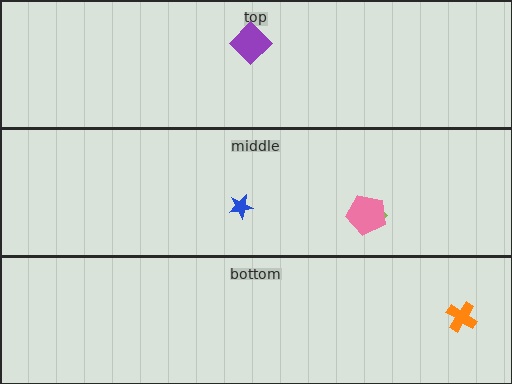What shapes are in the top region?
The purple diamond.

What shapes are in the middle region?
The lime arrow, the pink pentagon, the blue star.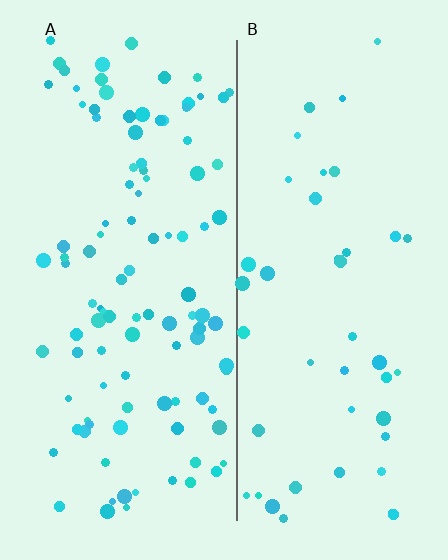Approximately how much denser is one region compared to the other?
Approximately 2.4× — region A over region B.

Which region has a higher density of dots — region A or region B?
A (the left).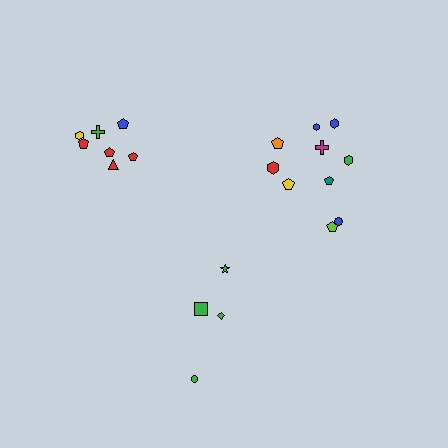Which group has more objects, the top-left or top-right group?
The top-right group.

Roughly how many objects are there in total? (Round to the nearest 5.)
Roughly 20 objects in total.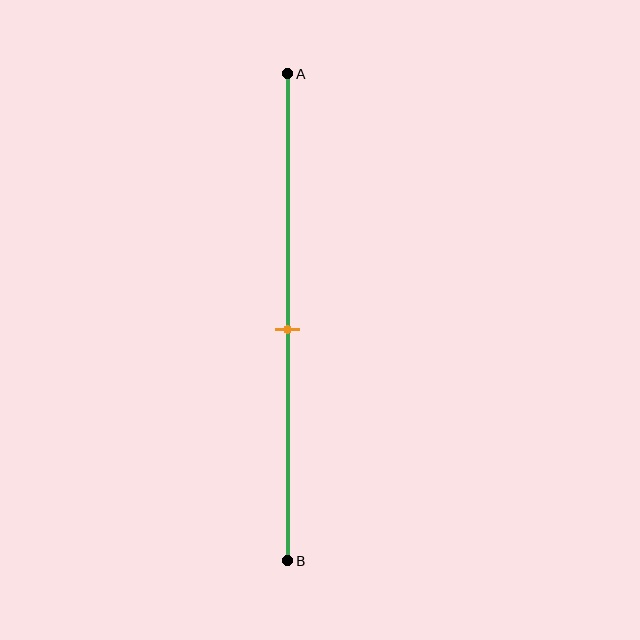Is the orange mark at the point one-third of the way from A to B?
No, the mark is at about 55% from A, not at the 33% one-third point.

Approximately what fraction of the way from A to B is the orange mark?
The orange mark is approximately 55% of the way from A to B.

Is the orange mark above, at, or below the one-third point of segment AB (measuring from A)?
The orange mark is below the one-third point of segment AB.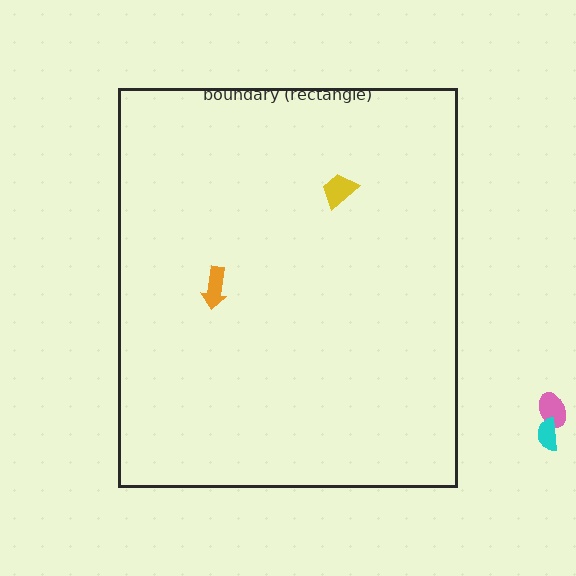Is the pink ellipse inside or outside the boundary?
Outside.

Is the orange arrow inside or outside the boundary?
Inside.